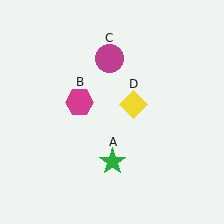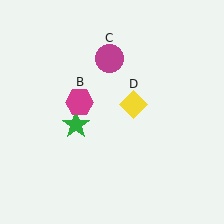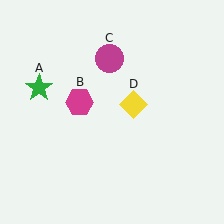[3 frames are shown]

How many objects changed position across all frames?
1 object changed position: green star (object A).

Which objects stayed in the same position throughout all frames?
Magenta hexagon (object B) and magenta circle (object C) and yellow diamond (object D) remained stationary.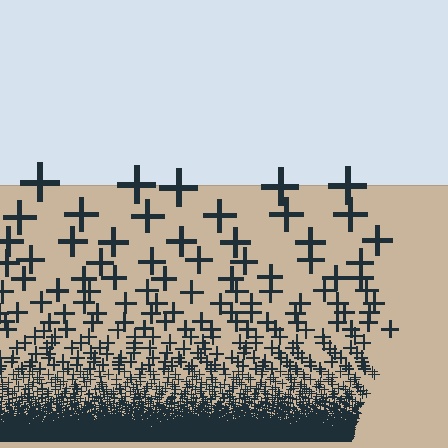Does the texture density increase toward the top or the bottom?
Density increases toward the bottom.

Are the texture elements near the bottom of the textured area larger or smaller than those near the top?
Smaller. The gradient is inverted — elements near the bottom are smaller and denser.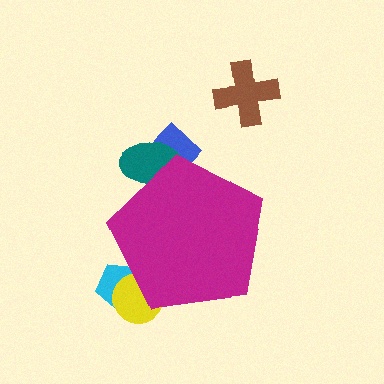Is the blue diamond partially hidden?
Yes, the blue diamond is partially hidden behind the magenta pentagon.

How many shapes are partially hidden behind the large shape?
4 shapes are partially hidden.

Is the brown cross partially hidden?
No, the brown cross is fully visible.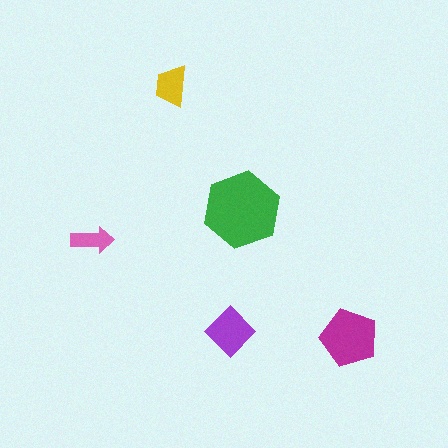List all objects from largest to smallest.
The green hexagon, the magenta pentagon, the purple diamond, the yellow trapezoid, the pink arrow.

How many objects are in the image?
There are 5 objects in the image.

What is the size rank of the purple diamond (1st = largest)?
3rd.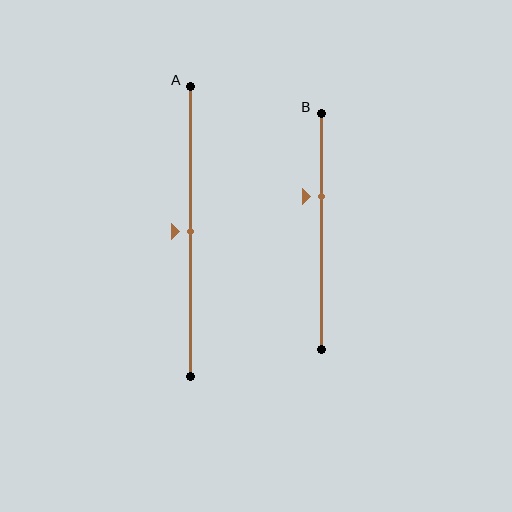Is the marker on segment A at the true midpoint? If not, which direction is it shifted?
Yes, the marker on segment A is at the true midpoint.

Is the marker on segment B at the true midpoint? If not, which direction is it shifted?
No, the marker on segment B is shifted upward by about 15% of the segment length.